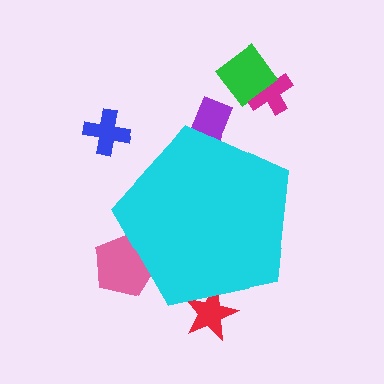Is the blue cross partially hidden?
No, the blue cross is fully visible.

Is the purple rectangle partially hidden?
Yes, the purple rectangle is partially hidden behind the cyan pentagon.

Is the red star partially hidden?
Yes, the red star is partially hidden behind the cyan pentagon.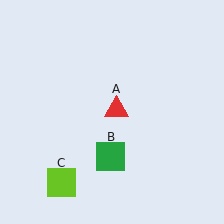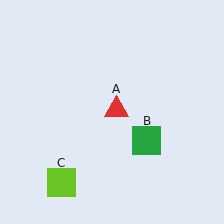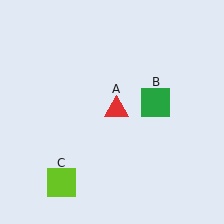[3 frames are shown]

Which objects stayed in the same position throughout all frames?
Red triangle (object A) and lime square (object C) remained stationary.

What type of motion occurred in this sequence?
The green square (object B) rotated counterclockwise around the center of the scene.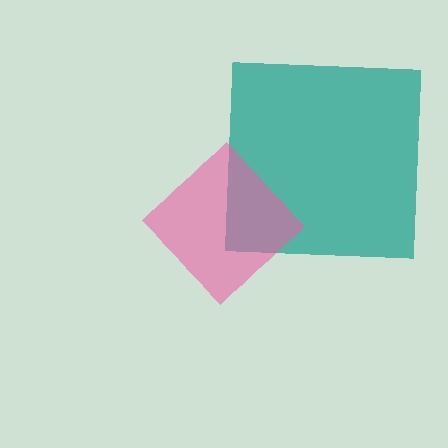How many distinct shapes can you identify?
There are 2 distinct shapes: a teal square, a pink diamond.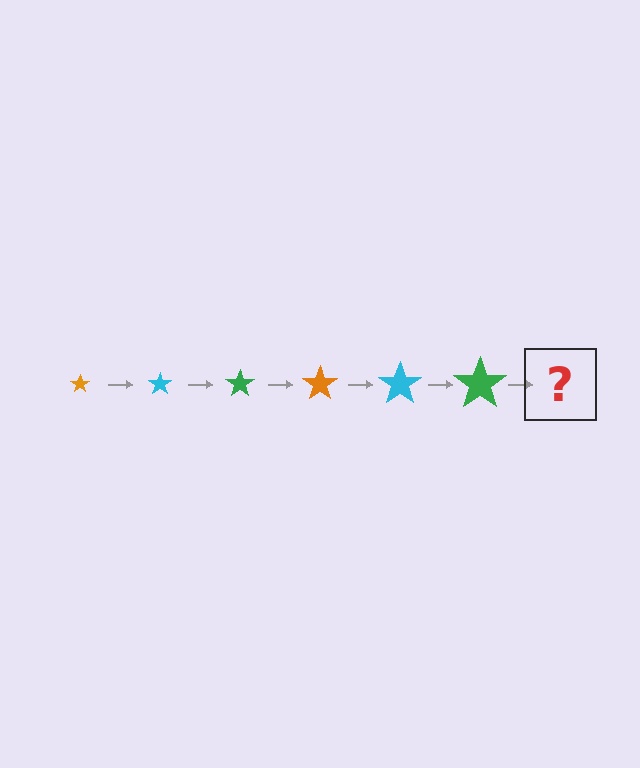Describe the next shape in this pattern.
It should be an orange star, larger than the previous one.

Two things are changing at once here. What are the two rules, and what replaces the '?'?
The two rules are that the star grows larger each step and the color cycles through orange, cyan, and green. The '?' should be an orange star, larger than the previous one.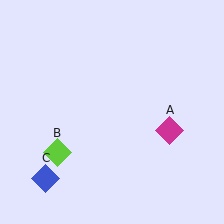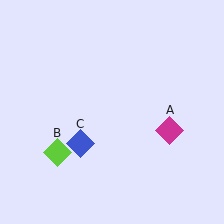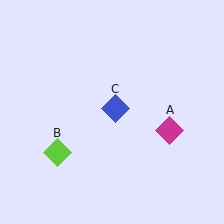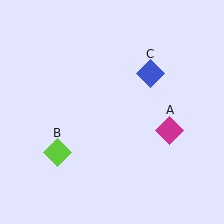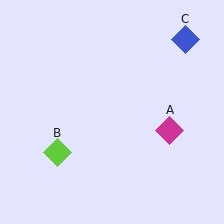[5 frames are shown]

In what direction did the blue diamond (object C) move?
The blue diamond (object C) moved up and to the right.